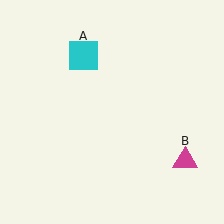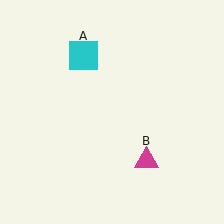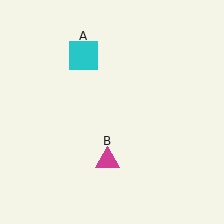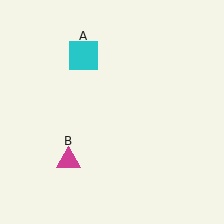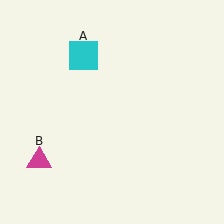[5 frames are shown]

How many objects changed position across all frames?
1 object changed position: magenta triangle (object B).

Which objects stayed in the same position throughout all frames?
Cyan square (object A) remained stationary.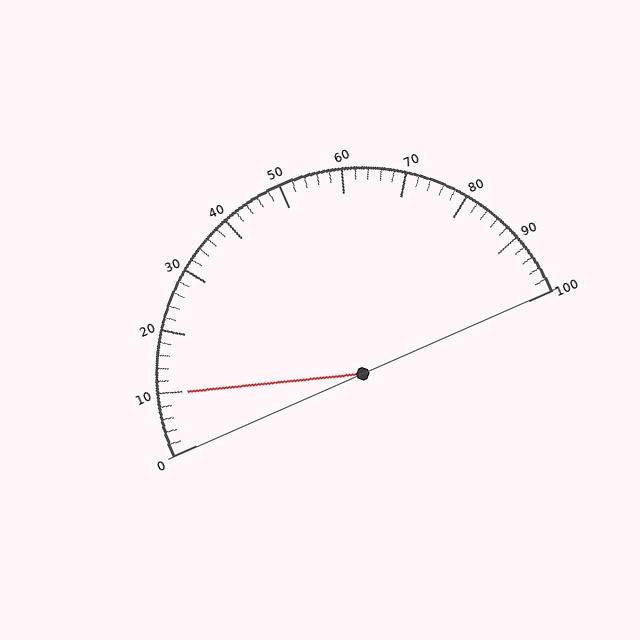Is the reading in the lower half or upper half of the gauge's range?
The reading is in the lower half of the range (0 to 100).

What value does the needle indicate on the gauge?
The needle indicates approximately 10.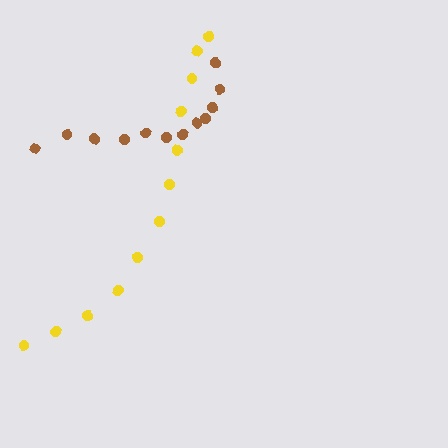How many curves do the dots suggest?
There are 2 distinct paths.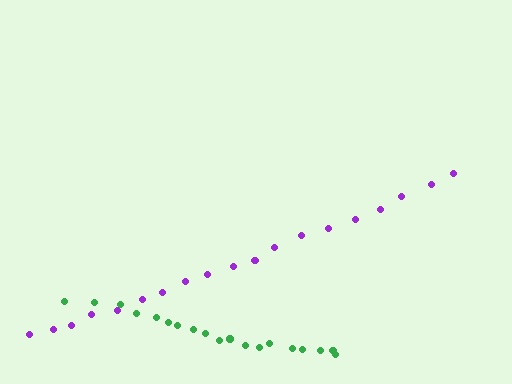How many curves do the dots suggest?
There are 2 distinct paths.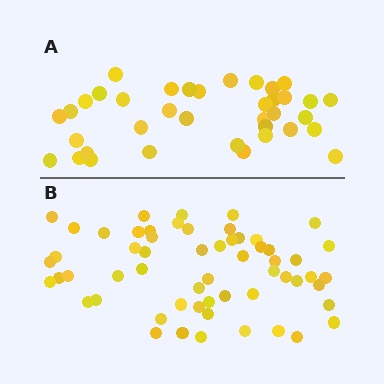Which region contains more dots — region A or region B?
Region B (the bottom region) has more dots.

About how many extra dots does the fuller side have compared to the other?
Region B has approximately 20 more dots than region A.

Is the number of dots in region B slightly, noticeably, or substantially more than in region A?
Region B has substantially more. The ratio is roughly 1.6 to 1.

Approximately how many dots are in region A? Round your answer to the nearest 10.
About 40 dots. (The exact count is 37, which rounds to 40.)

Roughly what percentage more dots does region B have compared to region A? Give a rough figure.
About 55% more.